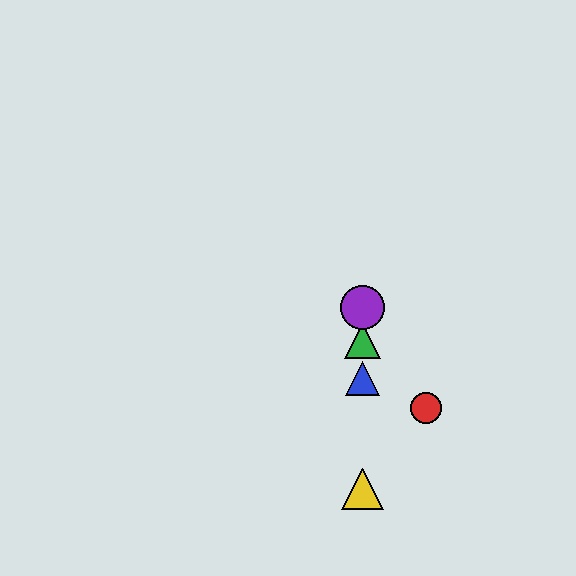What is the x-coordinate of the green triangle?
The green triangle is at x≈363.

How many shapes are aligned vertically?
4 shapes (the blue triangle, the green triangle, the yellow triangle, the purple circle) are aligned vertically.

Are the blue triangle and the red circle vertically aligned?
No, the blue triangle is at x≈363 and the red circle is at x≈426.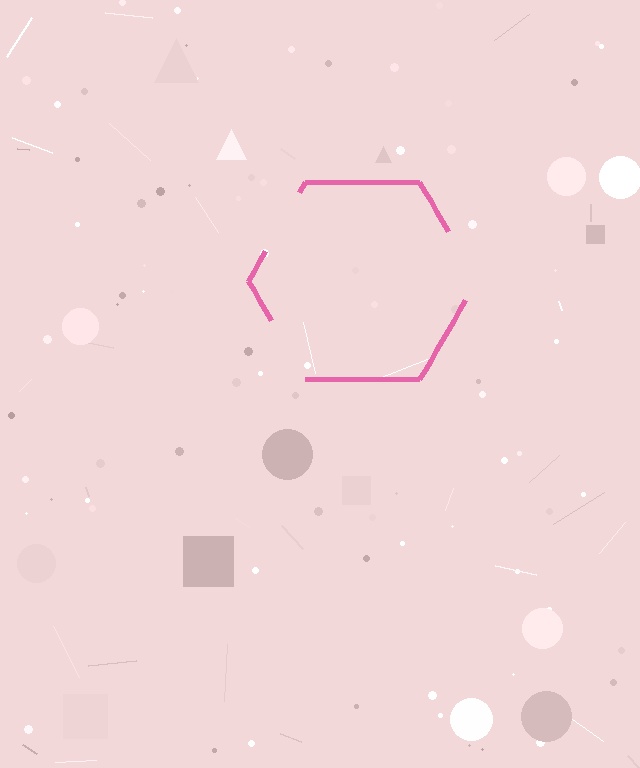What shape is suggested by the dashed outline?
The dashed outline suggests a hexagon.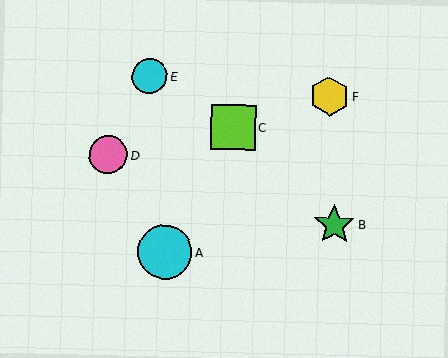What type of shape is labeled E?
Shape E is a cyan circle.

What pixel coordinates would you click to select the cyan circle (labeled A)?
Click at (165, 252) to select the cyan circle A.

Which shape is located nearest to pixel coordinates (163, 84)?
The cyan circle (labeled E) at (150, 76) is nearest to that location.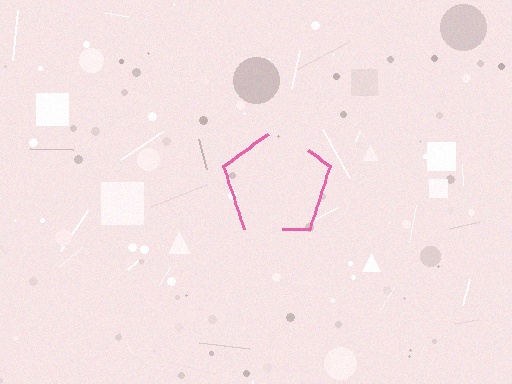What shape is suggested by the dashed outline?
The dashed outline suggests a pentagon.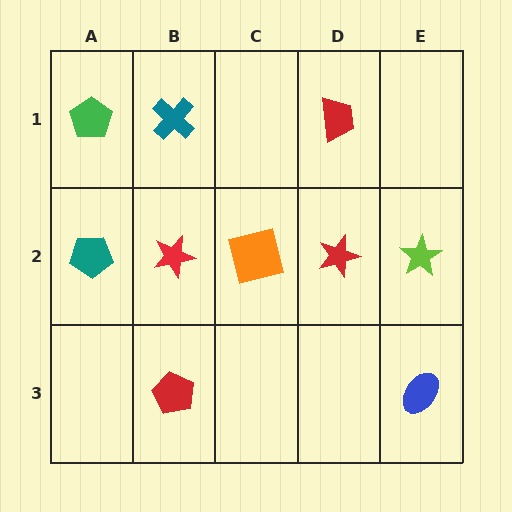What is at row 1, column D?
A red trapezoid.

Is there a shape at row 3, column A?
No, that cell is empty.